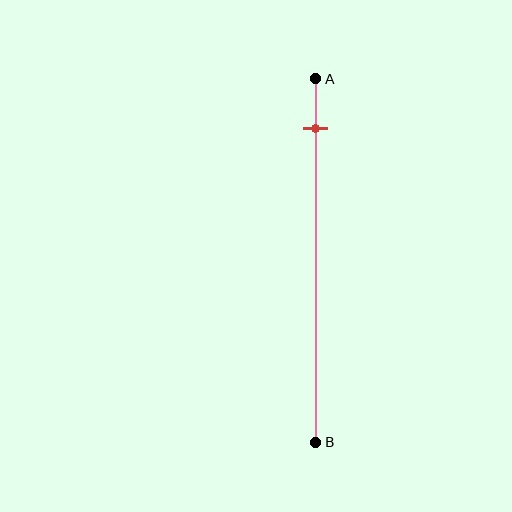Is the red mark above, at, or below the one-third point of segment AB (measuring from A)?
The red mark is above the one-third point of segment AB.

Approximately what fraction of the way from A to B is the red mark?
The red mark is approximately 15% of the way from A to B.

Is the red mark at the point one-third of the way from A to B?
No, the mark is at about 15% from A, not at the 33% one-third point.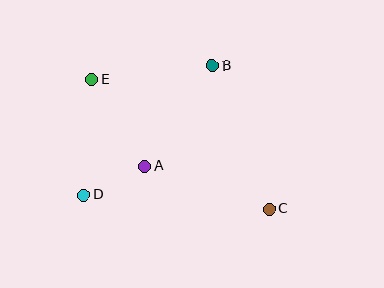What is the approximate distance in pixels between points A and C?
The distance between A and C is approximately 131 pixels.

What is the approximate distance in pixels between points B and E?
The distance between B and E is approximately 121 pixels.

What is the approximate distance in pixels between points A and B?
The distance between A and B is approximately 121 pixels.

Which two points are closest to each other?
Points A and D are closest to each other.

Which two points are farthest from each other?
Points C and E are farthest from each other.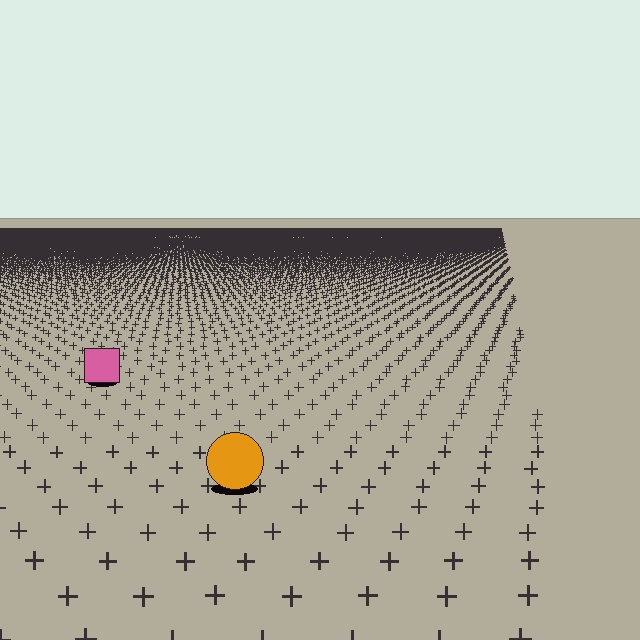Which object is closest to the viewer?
The orange circle is closest. The texture marks near it are larger and more spread out.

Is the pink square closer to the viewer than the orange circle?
No. The orange circle is closer — you can tell from the texture gradient: the ground texture is coarser near it.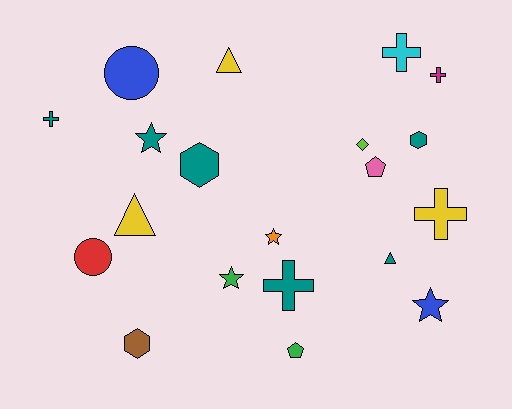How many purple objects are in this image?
There are no purple objects.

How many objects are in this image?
There are 20 objects.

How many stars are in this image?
There are 4 stars.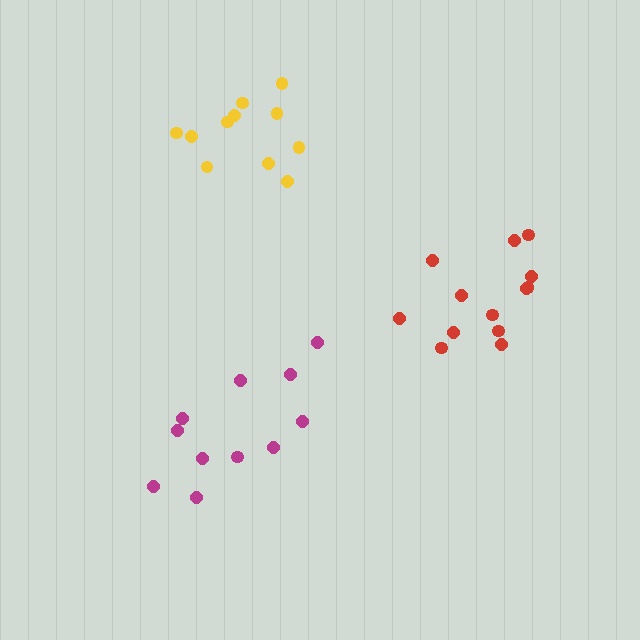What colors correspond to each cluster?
The clusters are colored: magenta, red, yellow.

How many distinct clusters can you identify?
There are 3 distinct clusters.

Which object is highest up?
The yellow cluster is topmost.